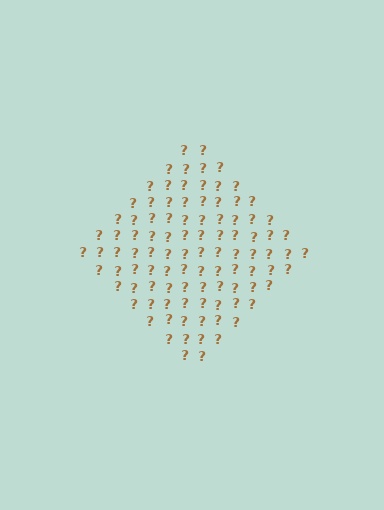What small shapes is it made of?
It is made of small question marks.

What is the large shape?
The large shape is a diamond.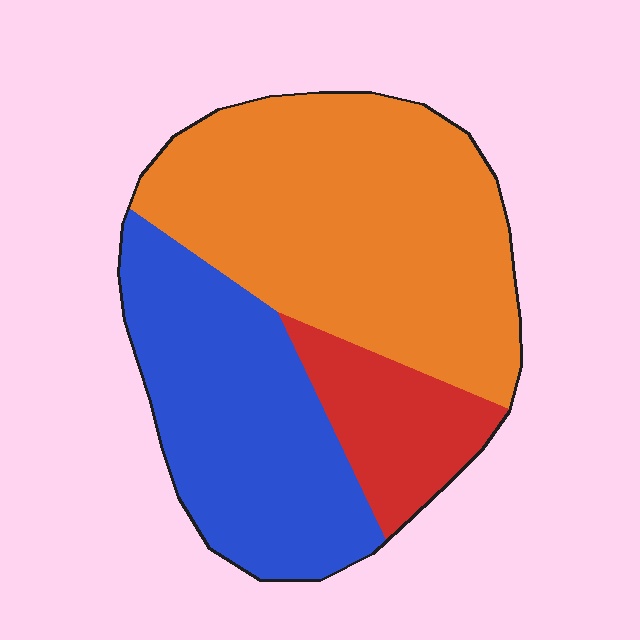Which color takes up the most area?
Orange, at roughly 50%.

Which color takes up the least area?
Red, at roughly 15%.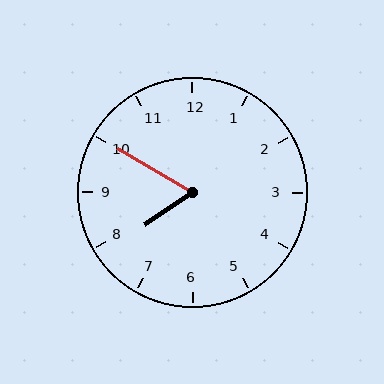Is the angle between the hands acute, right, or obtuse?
It is acute.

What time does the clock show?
7:50.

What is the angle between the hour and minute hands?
Approximately 65 degrees.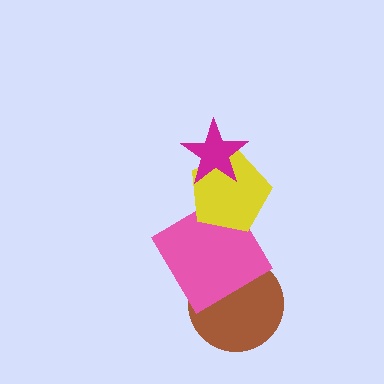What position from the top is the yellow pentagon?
The yellow pentagon is 2nd from the top.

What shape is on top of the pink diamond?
The yellow pentagon is on top of the pink diamond.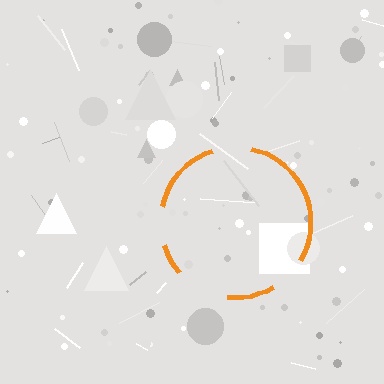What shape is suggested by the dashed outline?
The dashed outline suggests a circle.